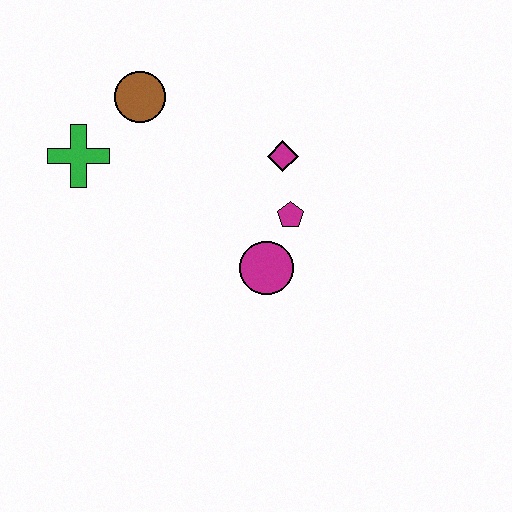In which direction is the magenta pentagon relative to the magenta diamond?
The magenta pentagon is below the magenta diamond.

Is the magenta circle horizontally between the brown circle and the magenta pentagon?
Yes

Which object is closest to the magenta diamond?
The magenta pentagon is closest to the magenta diamond.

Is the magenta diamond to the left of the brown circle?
No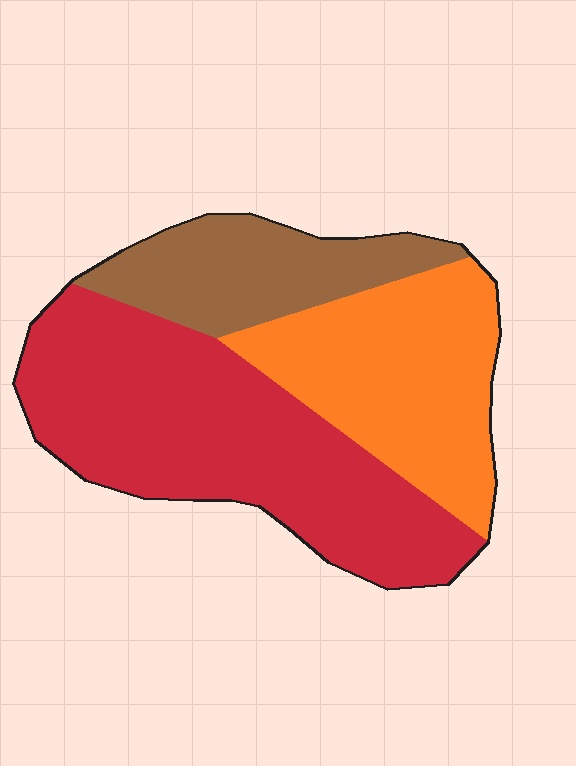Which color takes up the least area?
Brown, at roughly 20%.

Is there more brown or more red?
Red.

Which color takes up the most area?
Red, at roughly 50%.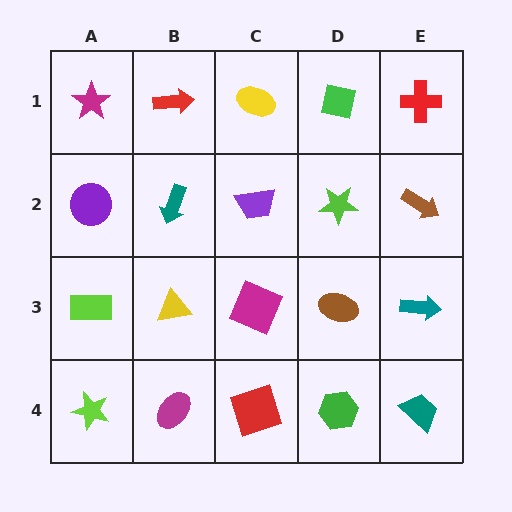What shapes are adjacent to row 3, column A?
A purple circle (row 2, column A), a lime star (row 4, column A), a yellow triangle (row 3, column B).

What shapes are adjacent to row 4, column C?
A magenta square (row 3, column C), a magenta ellipse (row 4, column B), a green hexagon (row 4, column D).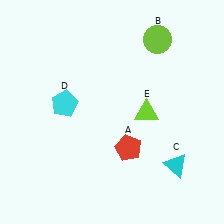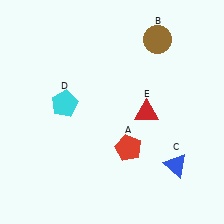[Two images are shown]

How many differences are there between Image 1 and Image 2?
There are 3 differences between the two images.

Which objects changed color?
B changed from lime to brown. C changed from cyan to blue. E changed from lime to red.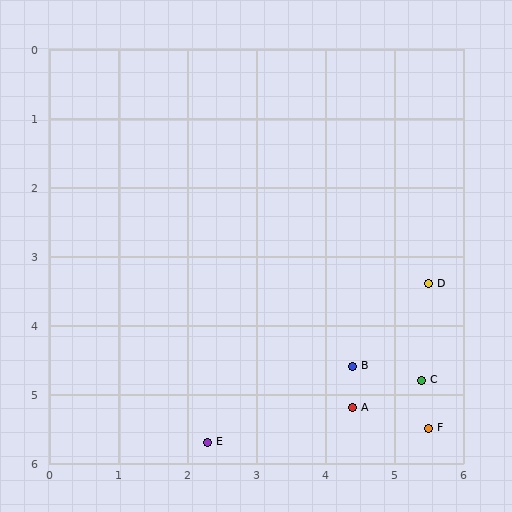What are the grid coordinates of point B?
Point B is at approximately (4.4, 4.6).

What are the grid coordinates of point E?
Point E is at approximately (2.3, 5.7).